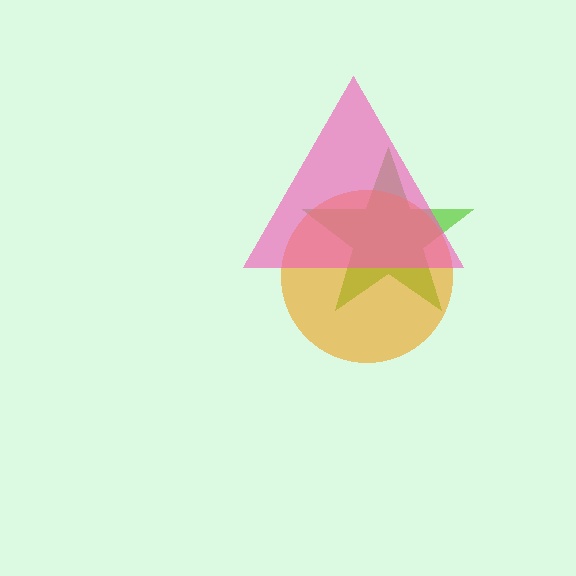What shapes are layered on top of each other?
The layered shapes are: a lime star, an orange circle, a pink triangle.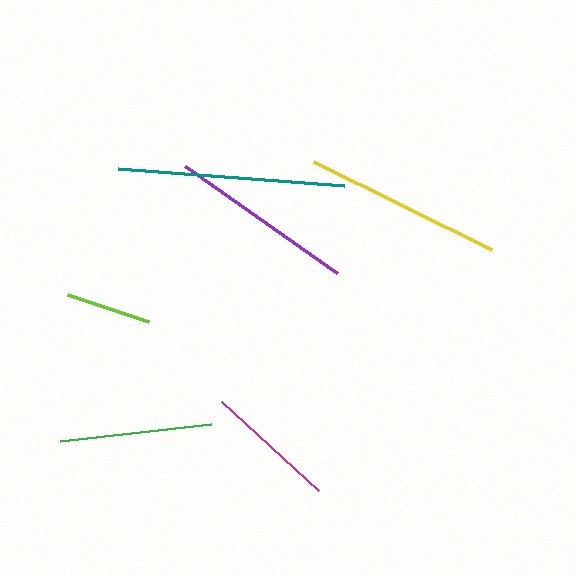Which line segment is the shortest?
The lime line is the shortest at approximately 85 pixels.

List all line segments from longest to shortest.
From longest to shortest: teal, yellow, purple, green, magenta, lime.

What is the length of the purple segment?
The purple segment is approximately 186 pixels long.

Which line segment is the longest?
The teal line is the longest at approximately 226 pixels.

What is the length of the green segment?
The green segment is approximately 152 pixels long.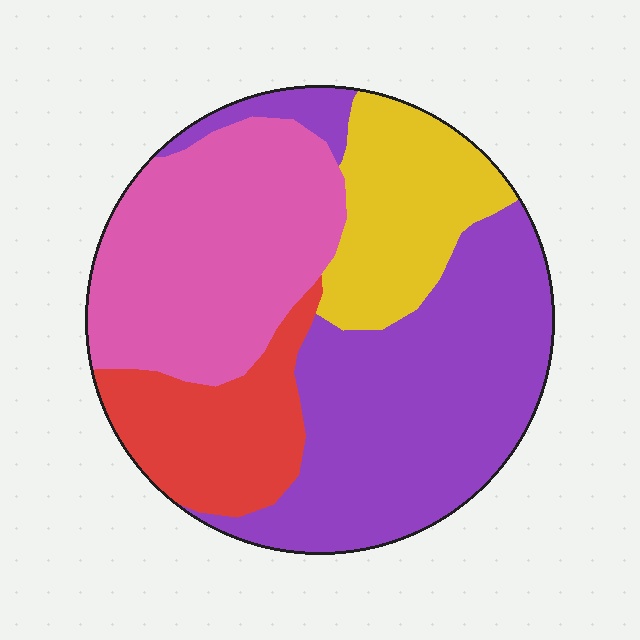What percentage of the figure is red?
Red covers 15% of the figure.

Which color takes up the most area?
Purple, at roughly 40%.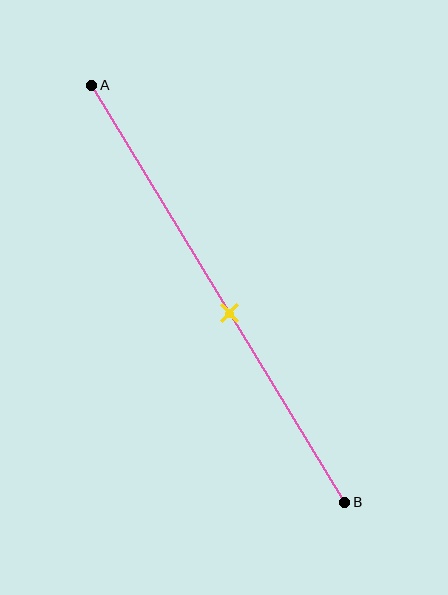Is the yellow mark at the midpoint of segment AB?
No, the mark is at about 55% from A, not at the 50% midpoint.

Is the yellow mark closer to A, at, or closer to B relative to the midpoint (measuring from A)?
The yellow mark is closer to point B than the midpoint of segment AB.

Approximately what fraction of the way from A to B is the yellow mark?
The yellow mark is approximately 55% of the way from A to B.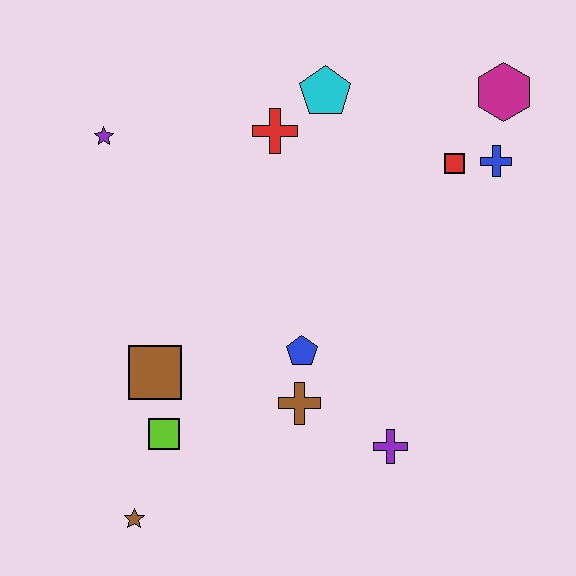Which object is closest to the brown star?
The lime square is closest to the brown star.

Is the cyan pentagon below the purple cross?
No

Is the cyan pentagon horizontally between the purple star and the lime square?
No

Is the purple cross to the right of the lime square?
Yes